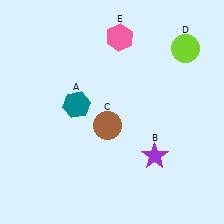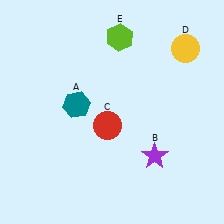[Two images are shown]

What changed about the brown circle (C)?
In Image 1, C is brown. In Image 2, it changed to red.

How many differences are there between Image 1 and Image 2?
There are 3 differences between the two images.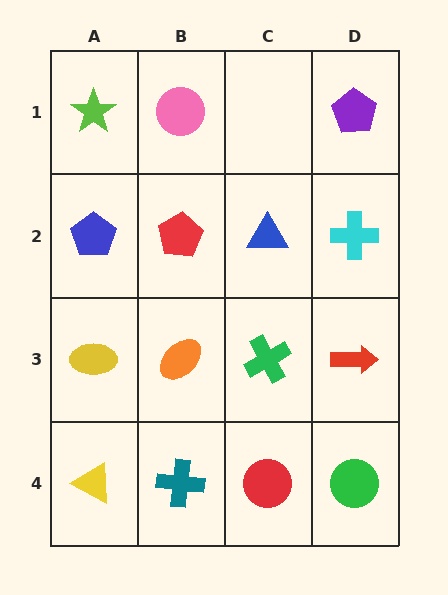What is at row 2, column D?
A cyan cross.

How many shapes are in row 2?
4 shapes.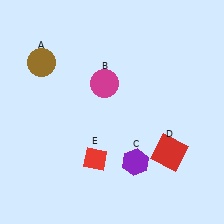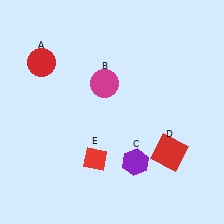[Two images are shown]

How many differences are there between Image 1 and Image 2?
There is 1 difference between the two images.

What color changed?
The circle (A) changed from brown in Image 1 to red in Image 2.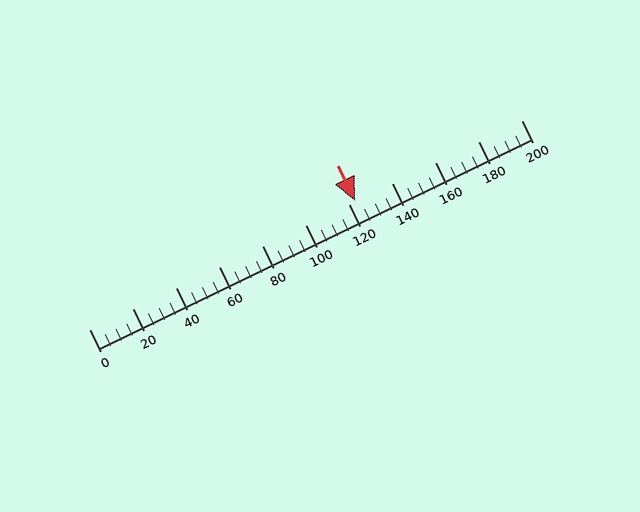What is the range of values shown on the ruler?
The ruler shows values from 0 to 200.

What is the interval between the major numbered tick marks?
The major tick marks are spaced 20 units apart.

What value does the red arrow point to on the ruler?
The red arrow points to approximately 123.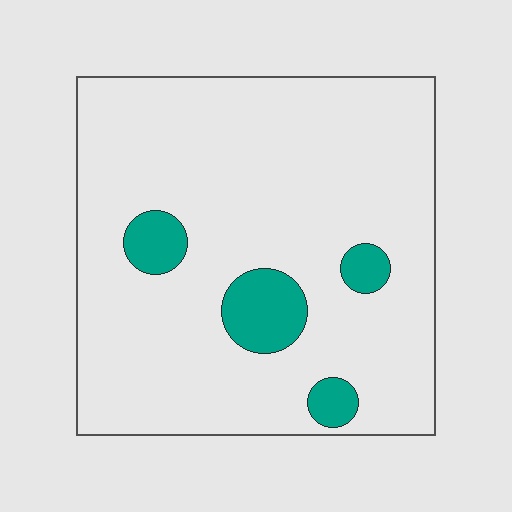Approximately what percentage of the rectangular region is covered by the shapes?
Approximately 10%.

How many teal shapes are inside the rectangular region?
4.